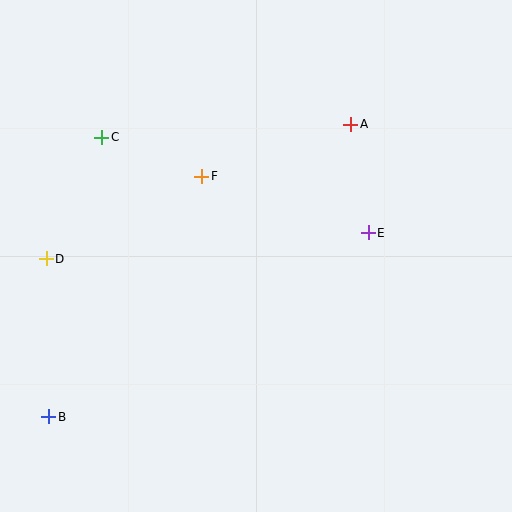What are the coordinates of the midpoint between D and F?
The midpoint between D and F is at (124, 218).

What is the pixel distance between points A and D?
The distance between A and D is 333 pixels.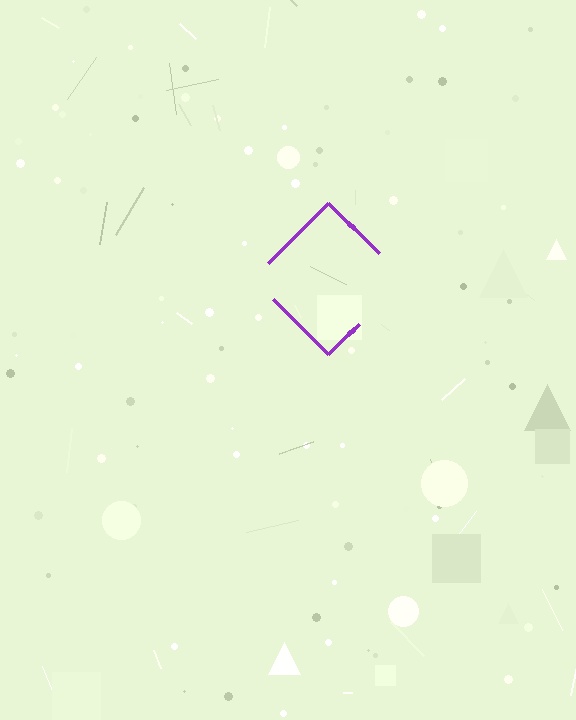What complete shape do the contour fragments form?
The contour fragments form a diamond.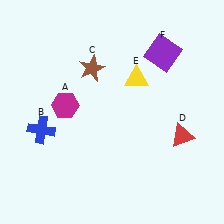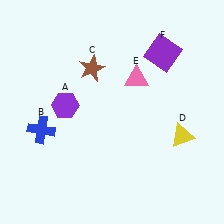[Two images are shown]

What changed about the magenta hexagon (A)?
In Image 1, A is magenta. In Image 2, it changed to purple.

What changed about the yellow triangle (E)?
In Image 1, E is yellow. In Image 2, it changed to pink.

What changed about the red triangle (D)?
In Image 1, D is red. In Image 2, it changed to yellow.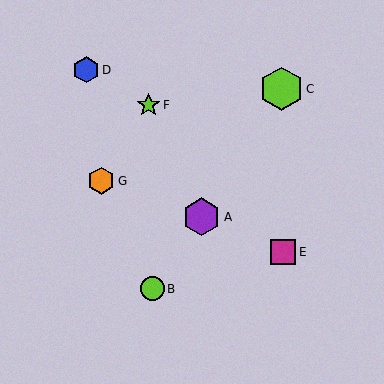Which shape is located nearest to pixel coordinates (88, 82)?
The blue hexagon (labeled D) at (86, 70) is nearest to that location.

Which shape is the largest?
The lime hexagon (labeled C) is the largest.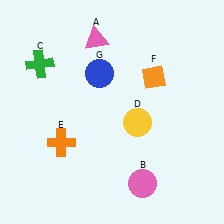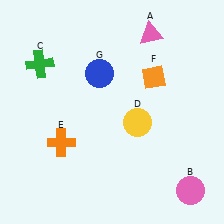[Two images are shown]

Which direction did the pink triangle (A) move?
The pink triangle (A) moved right.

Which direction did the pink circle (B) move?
The pink circle (B) moved right.